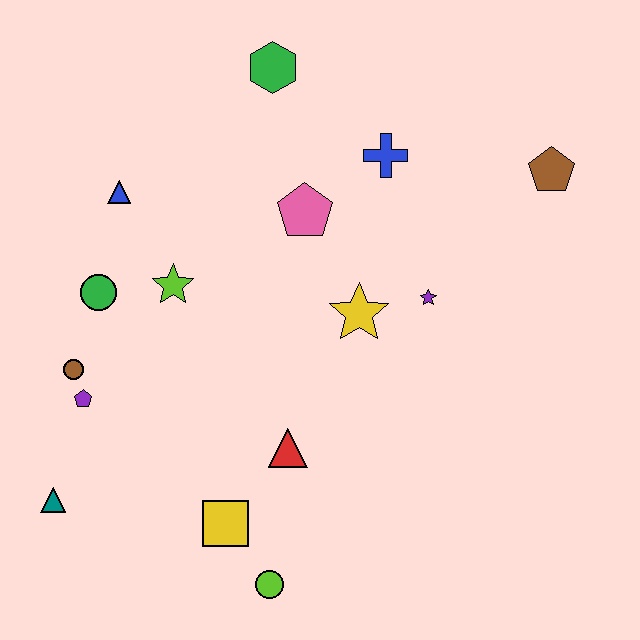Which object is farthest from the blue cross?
The teal triangle is farthest from the blue cross.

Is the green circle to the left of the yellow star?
Yes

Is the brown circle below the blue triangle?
Yes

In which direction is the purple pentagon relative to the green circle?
The purple pentagon is below the green circle.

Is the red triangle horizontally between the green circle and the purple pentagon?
No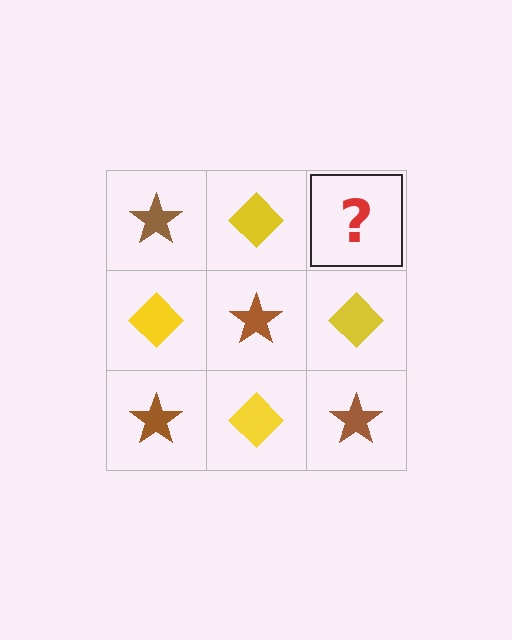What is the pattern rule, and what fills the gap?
The rule is that it alternates brown star and yellow diamond in a checkerboard pattern. The gap should be filled with a brown star.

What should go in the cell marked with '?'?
The missing cell should contain a brown star.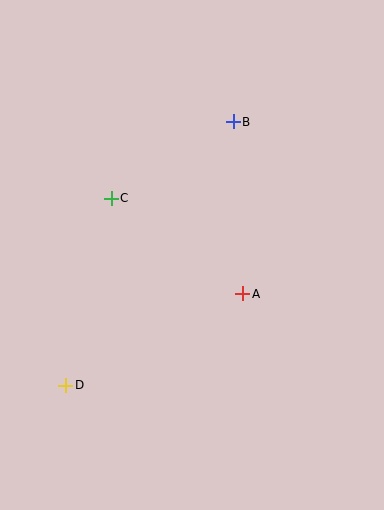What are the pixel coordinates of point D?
Point D is at (66, 385).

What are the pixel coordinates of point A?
Point A is at (243, 294).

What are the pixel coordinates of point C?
Point C is at (111, 198).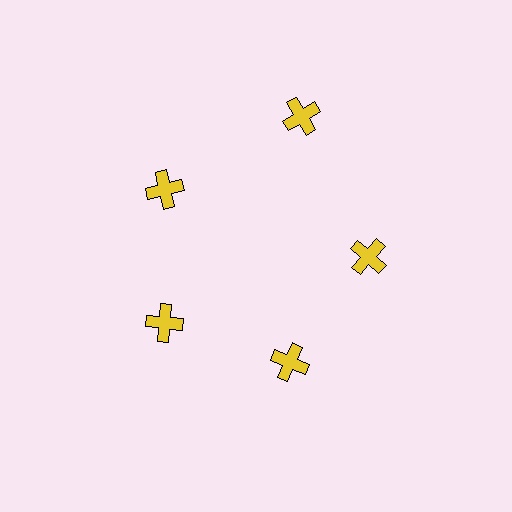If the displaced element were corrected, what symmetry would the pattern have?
It would have 5-fold rotational symmetry — the pattern would map onto itself every 72 degrees.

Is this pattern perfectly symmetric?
No. The 5 yellow crosses are arranged in a ring, but one element near the 1 o'clock position is pushed outward from the center, breaking the 5-fold rotational symmetry.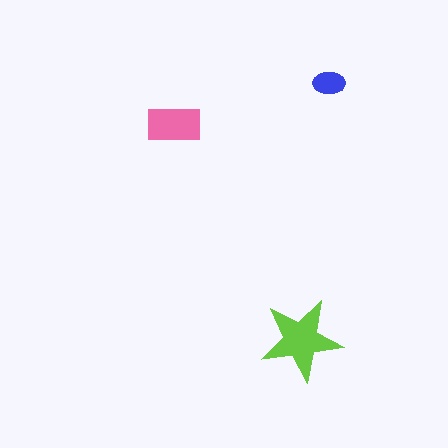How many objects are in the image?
There are 3 objects in the image.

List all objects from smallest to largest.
The blue ellipse, the pink rectangle, the lime star.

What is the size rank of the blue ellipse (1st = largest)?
3rd.